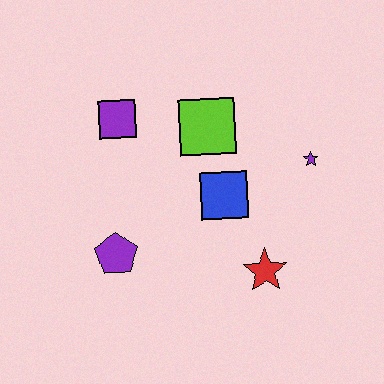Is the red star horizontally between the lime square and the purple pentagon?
No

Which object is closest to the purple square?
The lime square is closest to the purple square.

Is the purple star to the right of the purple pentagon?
Yes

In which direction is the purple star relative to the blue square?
The purple star is to the right of the blue square.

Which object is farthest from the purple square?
The red star is farthest from the purple square.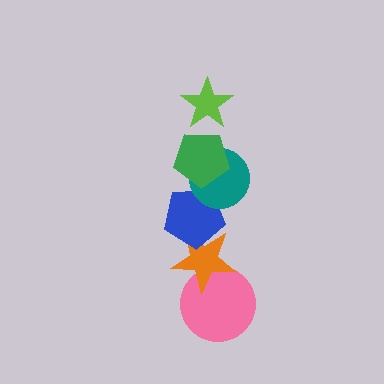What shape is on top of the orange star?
The blue pentagon is on top of the orange star.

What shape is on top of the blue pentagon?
The teal circle is on top of the blue pentagon.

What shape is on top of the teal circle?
The green pentagon is on top of the teal circle.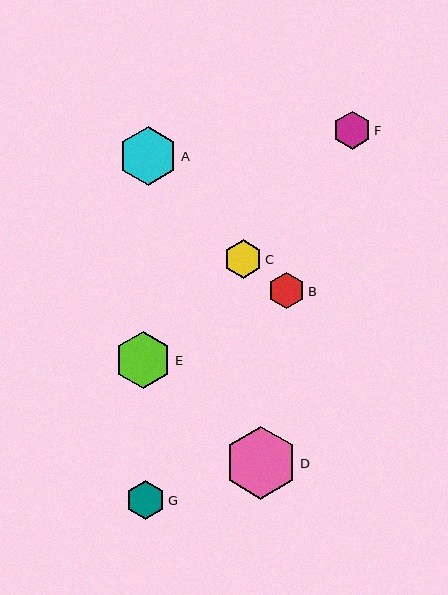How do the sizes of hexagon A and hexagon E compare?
Hexagon A and hexagon E are approximately the same size.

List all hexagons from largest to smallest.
From largest to smallest: D, A, E, G, C, F, B.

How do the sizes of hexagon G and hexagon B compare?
Hexagon G and hexagon B are approximately the same size.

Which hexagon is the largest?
Hexagon D is the largest with a size of approximately 72 pixels.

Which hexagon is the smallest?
Hexagon B is the smallest with a size of approximately 37 pixels.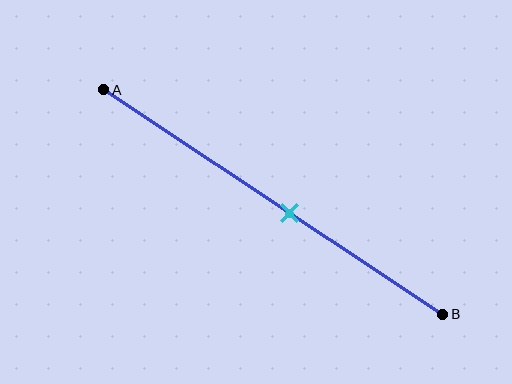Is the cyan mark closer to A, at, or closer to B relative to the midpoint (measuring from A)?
The cyan mark is closer to point B than the midpoint of segment AB.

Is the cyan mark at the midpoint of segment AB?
No, the mark is at about 55% from A, not at the 50% midpoint.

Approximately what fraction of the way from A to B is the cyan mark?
The cyan mark is approximately 55% of the way from A to B.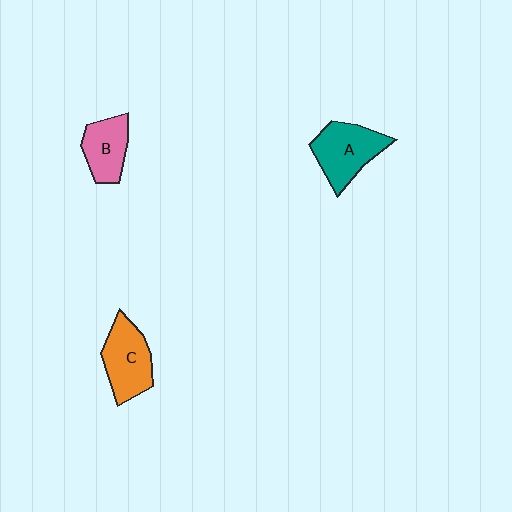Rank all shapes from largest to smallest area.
From largest to smallest: A (teal), C (orange), B (pink).